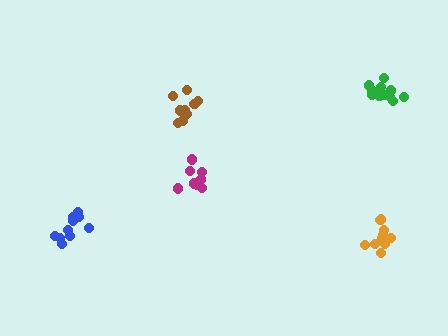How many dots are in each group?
Group 1: 10 dots, Group 2: 10 dots, Group 3: 12 dots, Group 4: 8 dots, Group 5: 9 dots (49 total).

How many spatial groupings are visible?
There are 5 spatial groupings.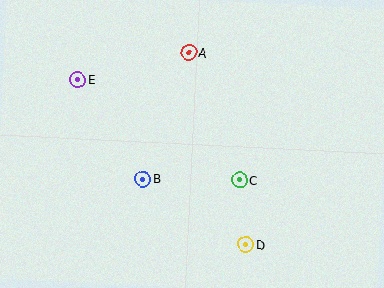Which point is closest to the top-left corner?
Point E is closest to the top-left corner.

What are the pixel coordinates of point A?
Point A is at (189, 52).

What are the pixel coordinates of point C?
Point C is at (239, 180).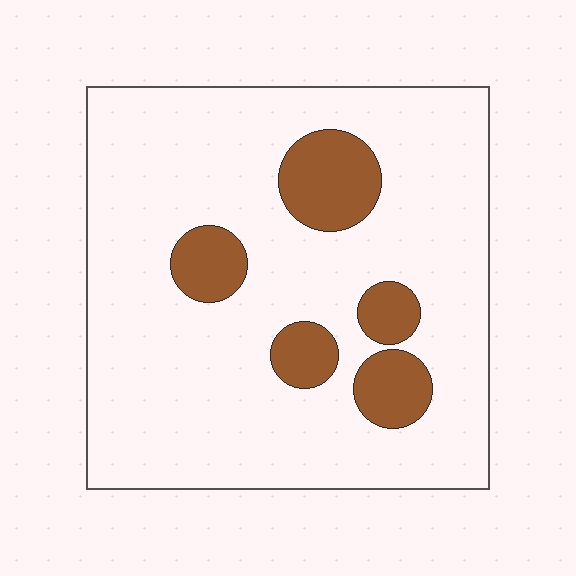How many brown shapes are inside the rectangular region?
5.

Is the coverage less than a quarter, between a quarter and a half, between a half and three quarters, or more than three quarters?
Less than a quarter.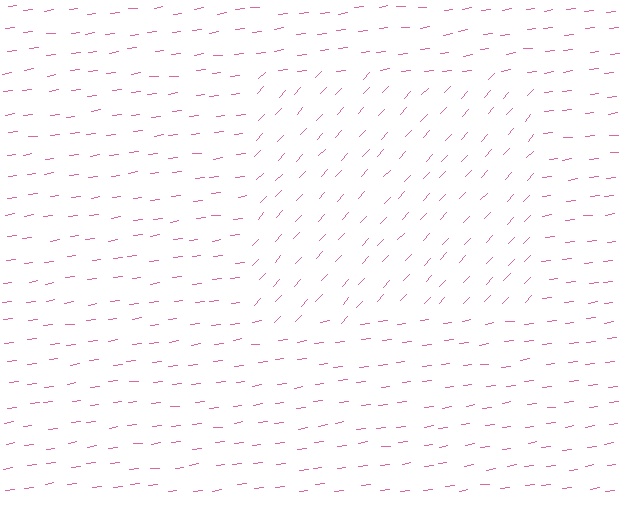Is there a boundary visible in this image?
Yes, there is a texture boundary formed by a change in line orientation.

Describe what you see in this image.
The image is filled with small pink line segments. A rectangle region in the image has lines oriented differently from the surrounding lines, creating a visible texture boundary.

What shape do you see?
I see a rectangle.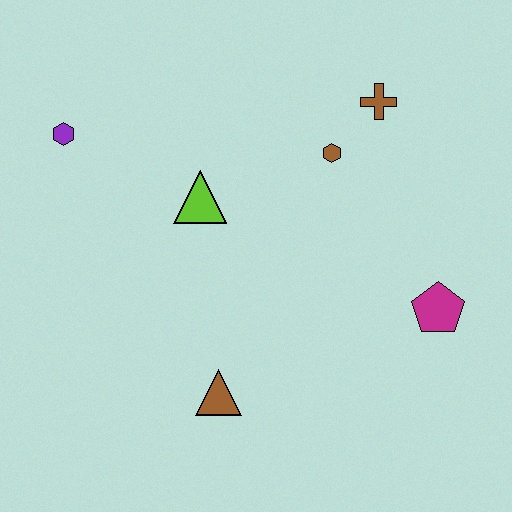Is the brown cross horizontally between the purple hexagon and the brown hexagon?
No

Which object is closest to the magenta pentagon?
The brown hexagon is closest to the magenta pentagon.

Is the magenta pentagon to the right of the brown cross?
Yes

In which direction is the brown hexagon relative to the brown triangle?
The brown hexagon is above the brown triangle.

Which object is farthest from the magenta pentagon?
The purple hexagon is farthest from the magenta pentagon.